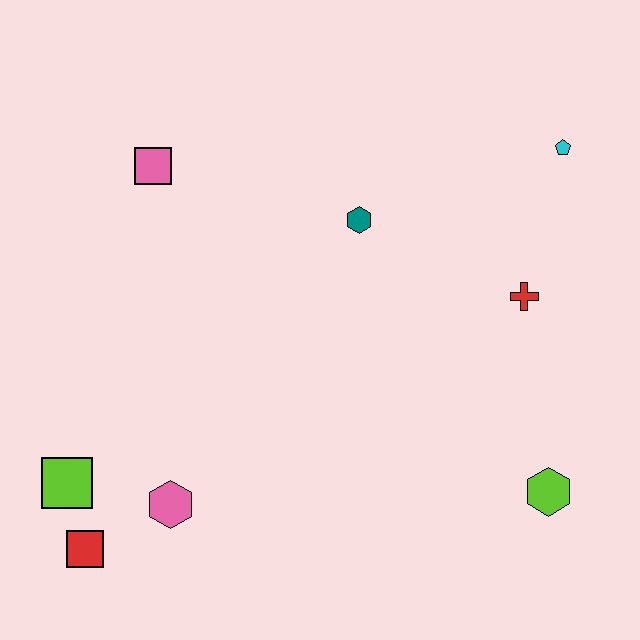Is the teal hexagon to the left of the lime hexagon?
Yes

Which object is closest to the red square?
The lime square is closest to the red square.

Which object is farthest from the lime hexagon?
The pink square is farthest from the lime hexagon.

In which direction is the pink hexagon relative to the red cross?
The pink hexagon is to the left of the red cross.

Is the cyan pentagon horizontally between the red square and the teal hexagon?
No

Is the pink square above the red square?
Yes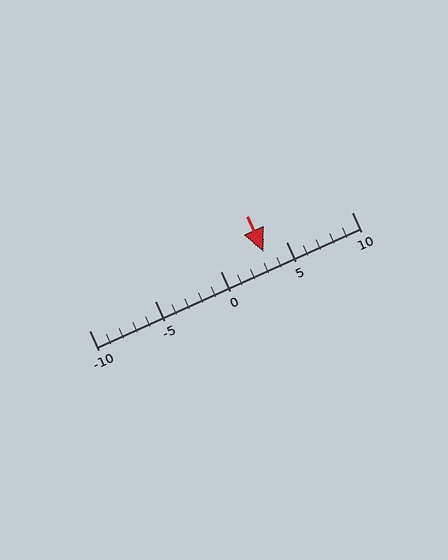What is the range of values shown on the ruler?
The ruler shows values from -10 to 10.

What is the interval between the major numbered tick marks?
The major tick marks are spaced 5 units apart.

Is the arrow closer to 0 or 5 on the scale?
The arrow is closer to 5.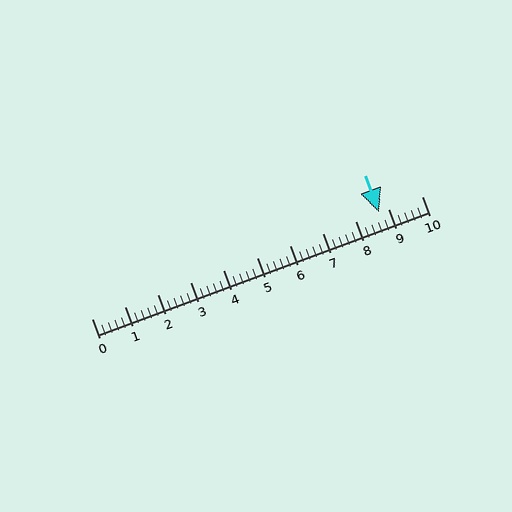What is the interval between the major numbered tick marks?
The major tick marks are spaced 1 units apart.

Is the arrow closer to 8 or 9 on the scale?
The arrow is closer to 9.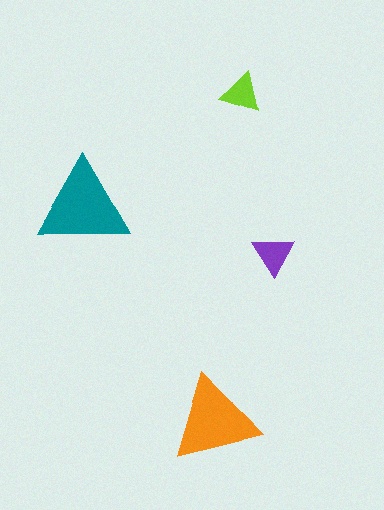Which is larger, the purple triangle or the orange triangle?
The orange one.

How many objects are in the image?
There are 4 objects in the image.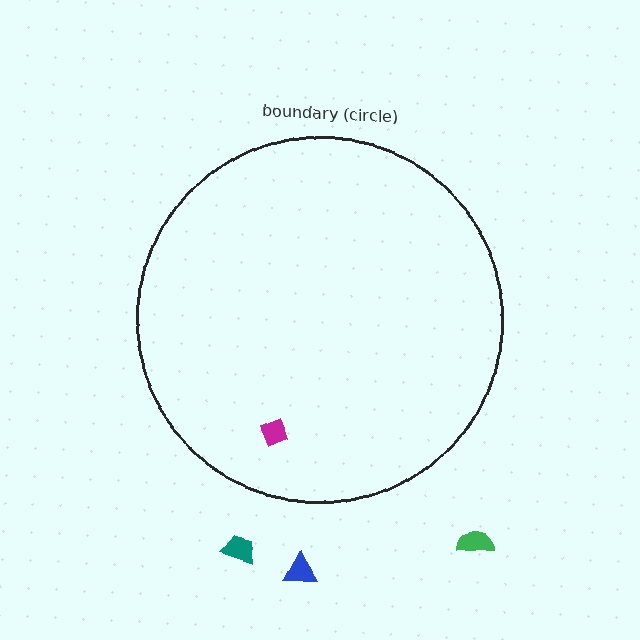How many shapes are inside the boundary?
1 inside, 3 outside.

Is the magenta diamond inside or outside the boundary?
Inside.